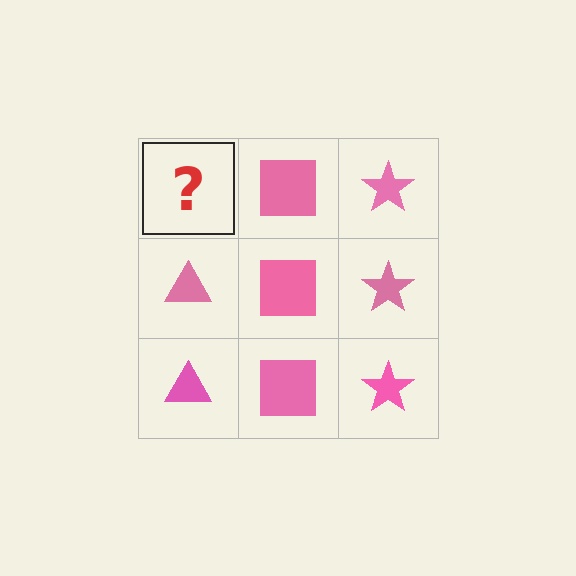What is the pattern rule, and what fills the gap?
The rule is that each column has a consistent shape. The gap should be filled with a pink triangle.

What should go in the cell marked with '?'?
The missing cell should contain a pink triangle.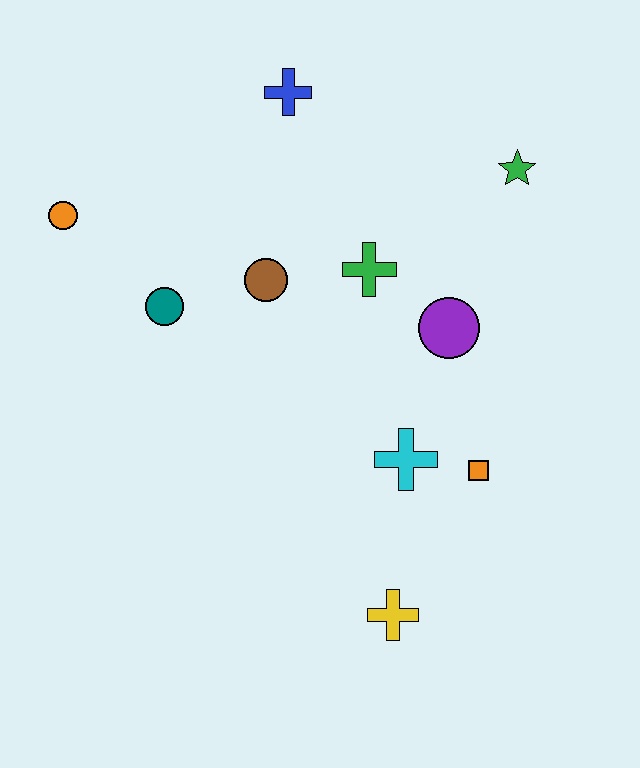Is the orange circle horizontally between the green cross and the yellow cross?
No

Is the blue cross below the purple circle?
No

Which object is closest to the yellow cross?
The cyan cross is closest to the yellow cross.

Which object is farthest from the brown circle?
The yellow cross is farthest from the brown circle.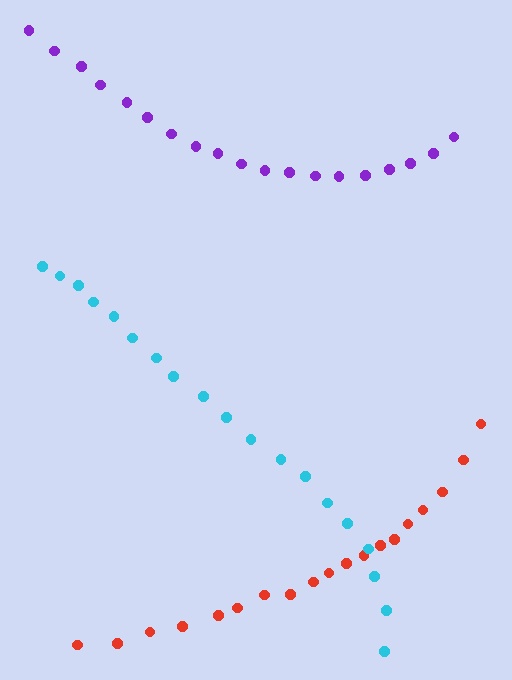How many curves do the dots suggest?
There are 3 distinct paths.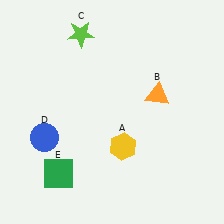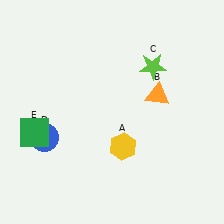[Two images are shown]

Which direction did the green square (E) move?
The green square (E) moved up.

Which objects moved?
The objects that moved are: the lime star (C), the green square (E).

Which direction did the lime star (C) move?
The lime star (C) moved right.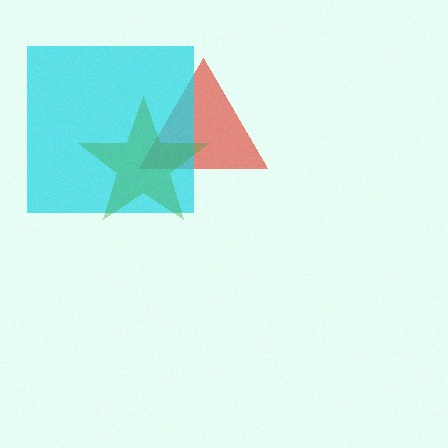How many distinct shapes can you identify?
There are 3 distinct shapes: a red triangle, a cyan square, a green star.